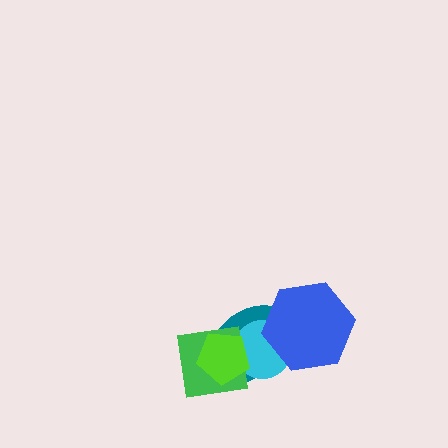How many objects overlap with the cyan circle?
4 objects overlap with the cyan circle.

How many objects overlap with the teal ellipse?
4 objects overlap with the teal ellipse.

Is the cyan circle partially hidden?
Yes, it is partially covered by another shape.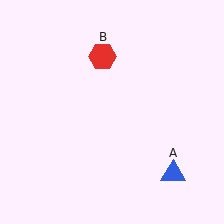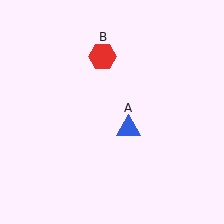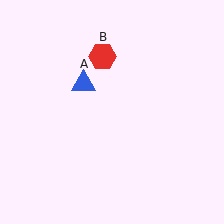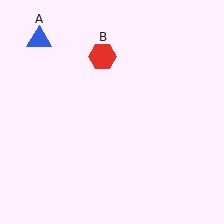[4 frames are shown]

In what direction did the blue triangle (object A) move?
The blue triangle (object A) moved up and to the left.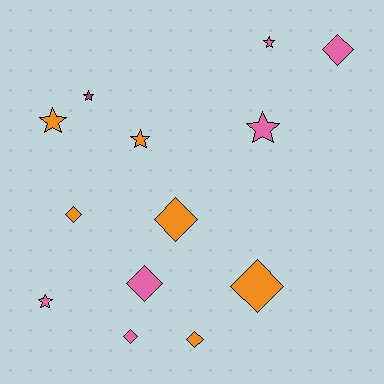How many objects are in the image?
There are 13 objects.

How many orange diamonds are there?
There are 4 orange diamonds.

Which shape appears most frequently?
Diamond, with 7 objects.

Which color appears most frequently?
Orange, with 6 objects.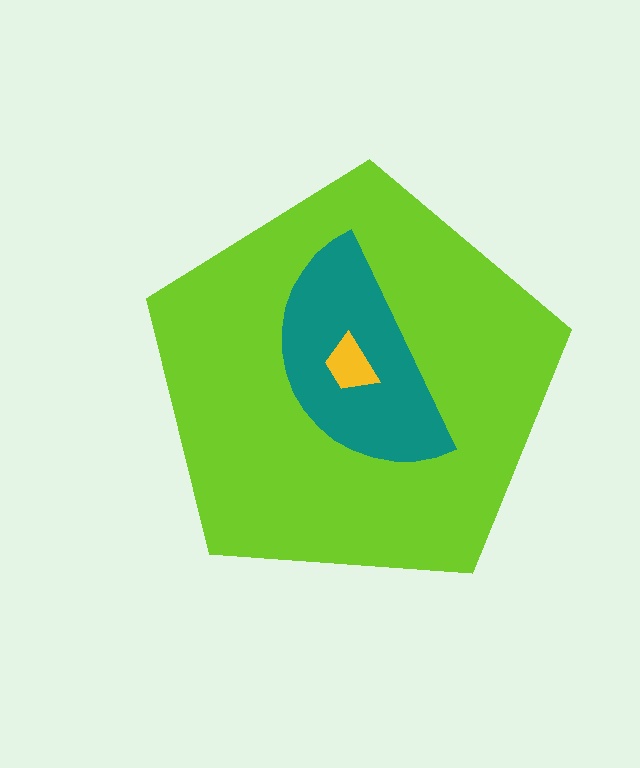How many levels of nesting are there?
3.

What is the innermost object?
The yellow trapezoid.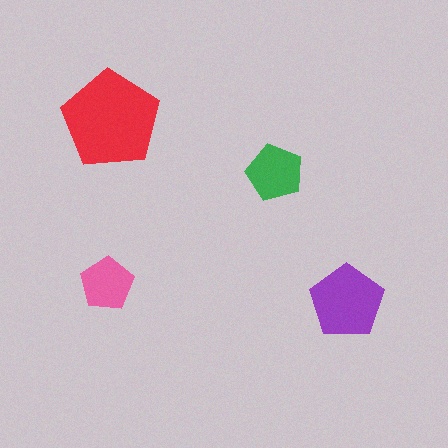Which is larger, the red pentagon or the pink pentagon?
The red one.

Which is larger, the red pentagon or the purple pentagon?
The red one.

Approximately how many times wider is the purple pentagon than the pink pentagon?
About 1.5 times wider.